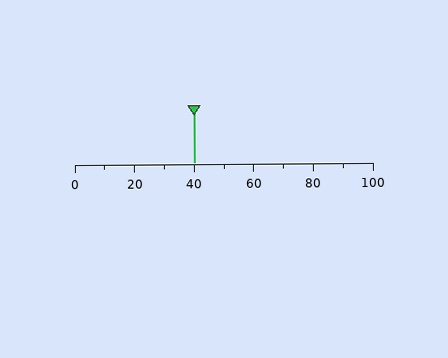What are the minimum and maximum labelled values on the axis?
The axis runs from 0 to 100.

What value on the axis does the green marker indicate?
The marker indicates approximately 40.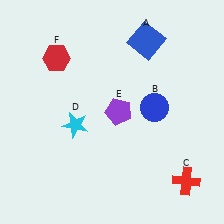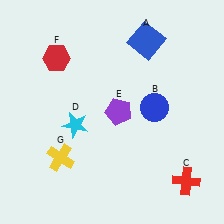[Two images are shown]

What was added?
A yellow cross (G) was added in Image 2.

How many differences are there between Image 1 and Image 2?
There is 1 difference between the two images.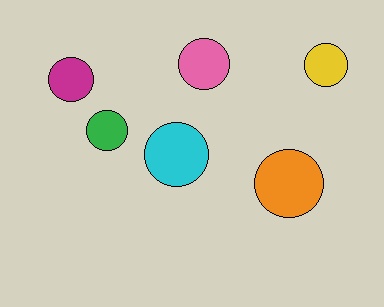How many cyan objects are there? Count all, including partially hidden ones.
There is 1 cyan object.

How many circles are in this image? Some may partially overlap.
There are 6 circles.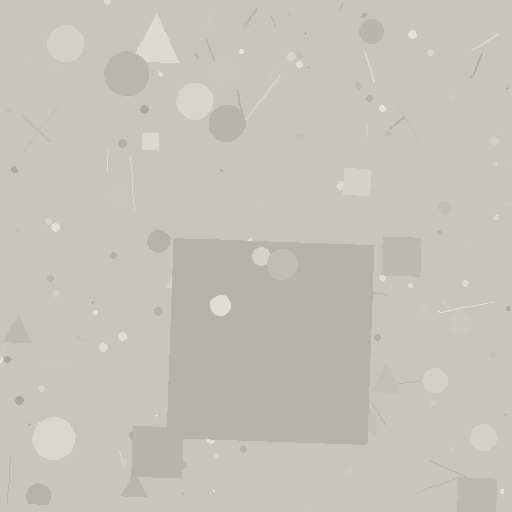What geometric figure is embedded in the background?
A square is embedded in the background.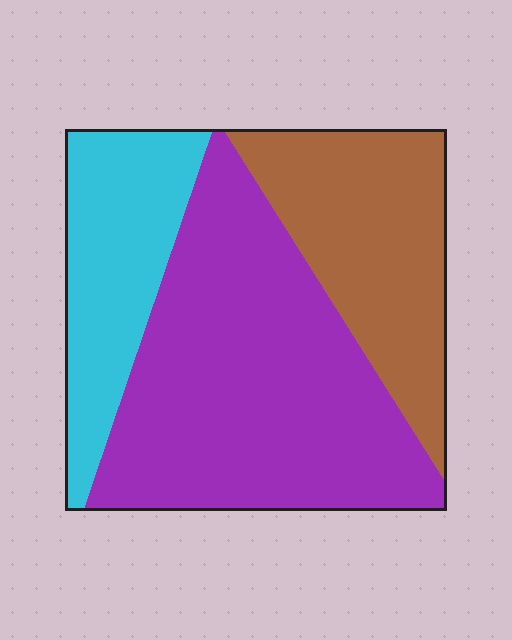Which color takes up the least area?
Cyan, at roughly 20%.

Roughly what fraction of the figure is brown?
Brown covers about 25% of the figure.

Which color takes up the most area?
Purple, at roughly 50%.